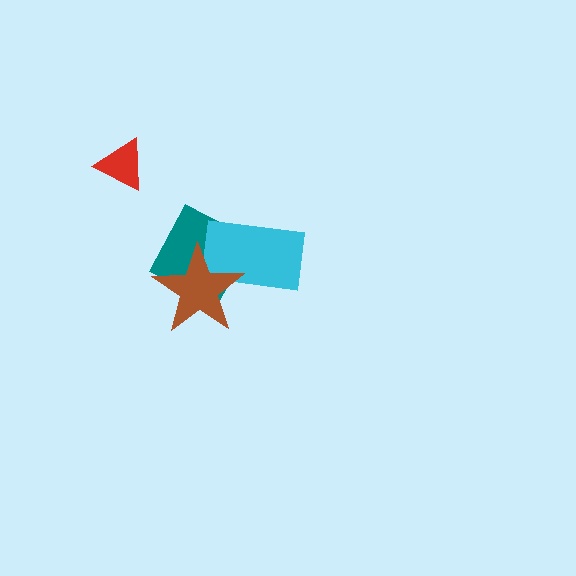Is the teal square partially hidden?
Yes, it is partially covered by another shape.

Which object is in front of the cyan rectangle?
The brown star is in front of the cyan rectangle.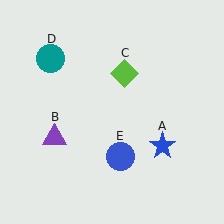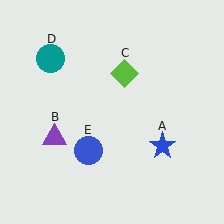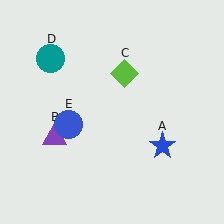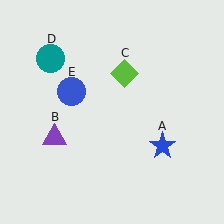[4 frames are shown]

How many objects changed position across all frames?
1 object changed position: blue circle (object E).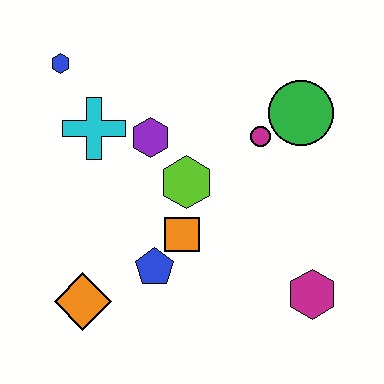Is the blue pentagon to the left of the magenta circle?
Yes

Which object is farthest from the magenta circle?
The orange diamond is farthest from the magenta circle.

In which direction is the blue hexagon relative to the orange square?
The blue hexagon is above the orange square.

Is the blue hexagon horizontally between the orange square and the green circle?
No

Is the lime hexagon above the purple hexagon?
No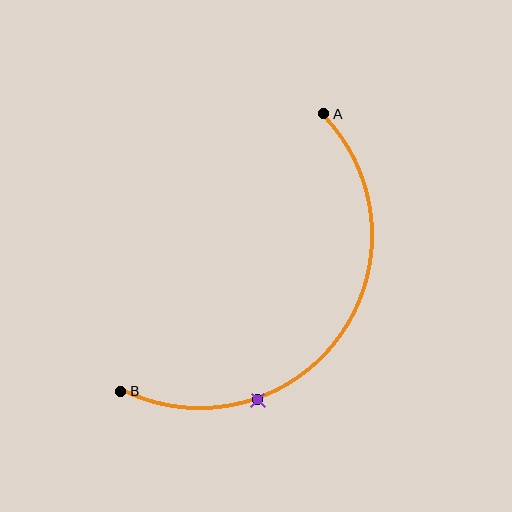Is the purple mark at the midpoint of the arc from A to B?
No. The purple mark lies on the arc but is closer to endpoint B. The arc midpoint would be at the point on the curve equidistant along the arc from both A and B.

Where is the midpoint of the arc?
The arc midpoint is the point on the curve farthest from the straight line joining A and B. It sits below and to the right of that line.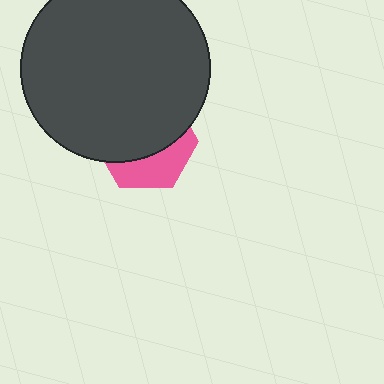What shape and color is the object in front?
The object in front is a dark gray circle.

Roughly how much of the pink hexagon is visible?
A small part of it is visible (roughly 35%).